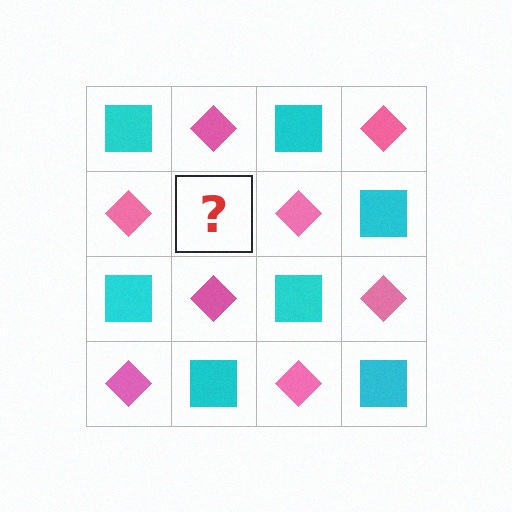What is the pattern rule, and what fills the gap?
The rule is that it alternates cyan square and pink diamond in a checkerboard pattern. The gap should be filled with a cyan square.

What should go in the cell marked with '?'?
The missing cell should contain a cyan square.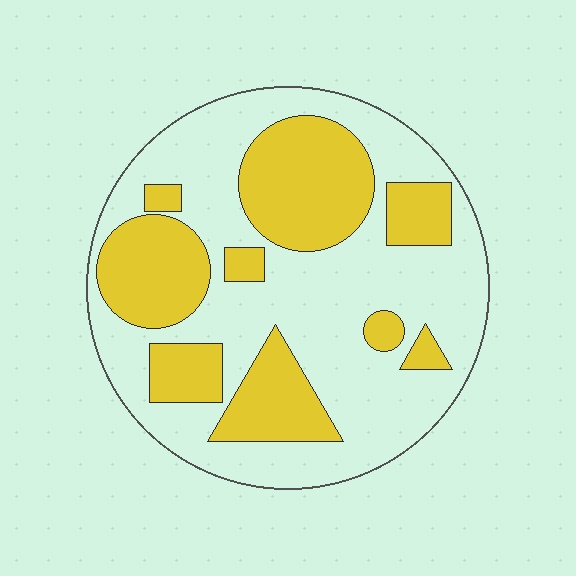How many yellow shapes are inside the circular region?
9.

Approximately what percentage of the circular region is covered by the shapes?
Approximately 35%.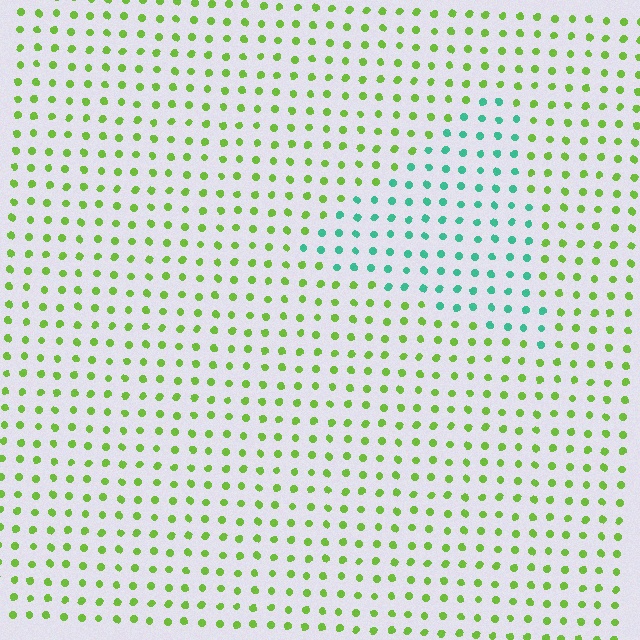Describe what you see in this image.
The image is filled with small lime elements in a uniform arrangement. A triangle-shaped region is visible where the elements are tinted to a slightly different hue, forming a subtle color boundary.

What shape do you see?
I see a triangle.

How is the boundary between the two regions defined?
The boundary is defined purely by a slight shift in hue (about 63 degrees). Spacing, size, and orientation are identical on both sides.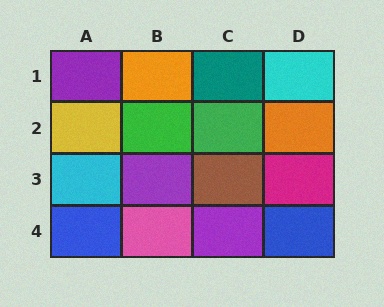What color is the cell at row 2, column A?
Yellow.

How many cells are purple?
3 cells are purple.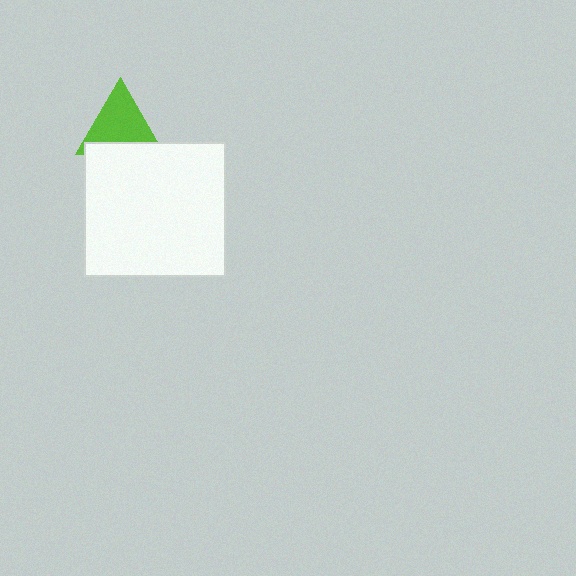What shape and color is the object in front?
The object in front is a white rectangle.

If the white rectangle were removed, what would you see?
You would see the complete lime triangle.